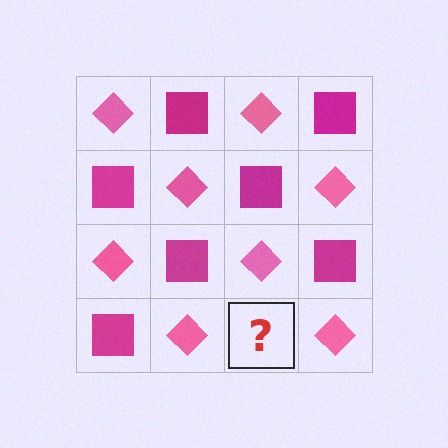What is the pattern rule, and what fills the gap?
The rule is that it alternates pink diamond and magenta square in a checkerboard pattern. The gap should be filled with a magenta square.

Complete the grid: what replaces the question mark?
The question mark should be replaced with a magenta square.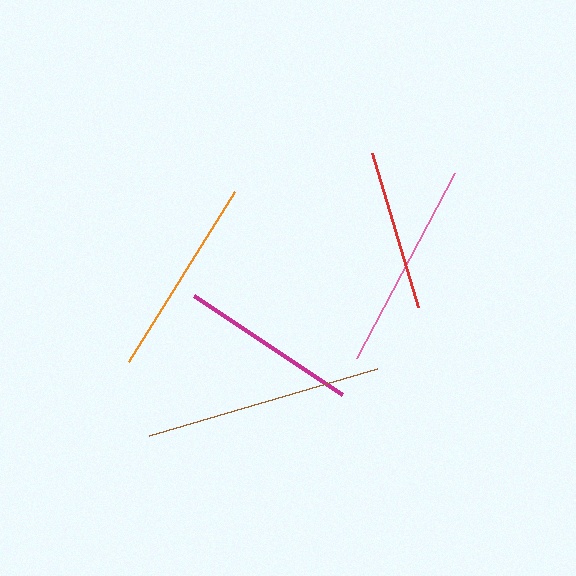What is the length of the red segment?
The red segment is approximately 160 pixels long.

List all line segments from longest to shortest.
From longest to shortest: brown, pink, orange, magenta, red.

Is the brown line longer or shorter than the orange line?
The brown line is longer than the orange line.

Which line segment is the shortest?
The red line is the shortest at approximately 160 pixels.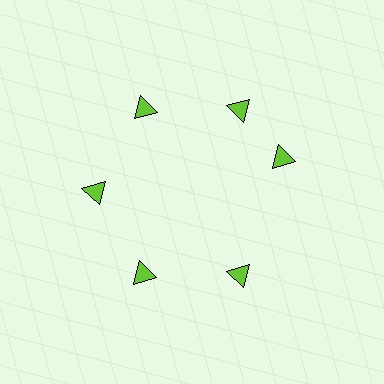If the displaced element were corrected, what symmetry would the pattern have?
It would have 6-fold rotational symmetry — the pattern would map onto itself every 60 degrees.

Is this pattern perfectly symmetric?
No. The 6 lime triangles are arranged in a ring, but one element near the 3 o'clock position is rotated out of alignment along the ring, breaking the 6-fold rotational symmetry.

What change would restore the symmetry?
The symmetry would be restored by rotating it back into even spacing with its neighbors so that all 6 triangles sit at equal angles and equal distance from the center.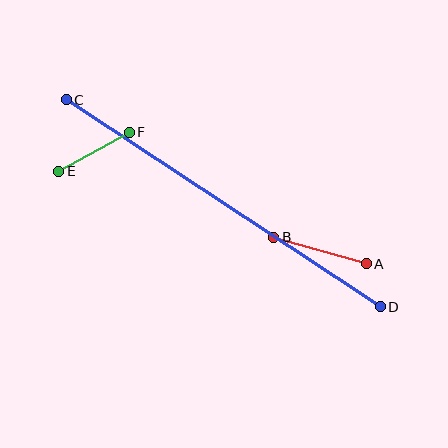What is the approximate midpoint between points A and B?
The midpoint is at approximately (320, 250) pixels.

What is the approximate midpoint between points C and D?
The midpoint is at approximately (223, 203) pixels.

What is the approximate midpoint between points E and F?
The midpoint is at approximately (94, 152) pixels.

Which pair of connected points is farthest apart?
Points C and D are farthest apart.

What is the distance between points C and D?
The distance is approximately 377 pixels.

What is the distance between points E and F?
The distance is approximately 81 pixels.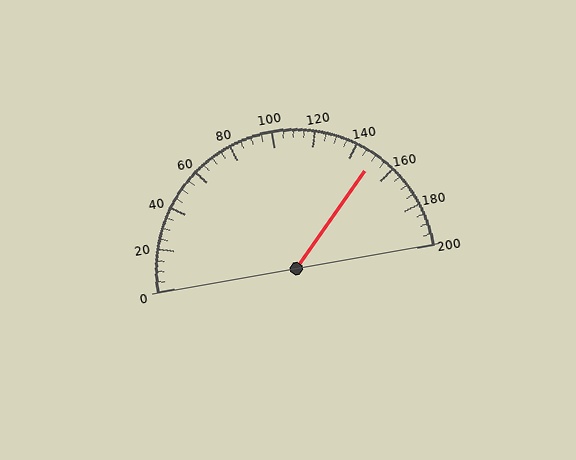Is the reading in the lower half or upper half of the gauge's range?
The reading is in the upper half of the range (0 to 200).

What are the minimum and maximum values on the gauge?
The gauge ranges from 0 to 200.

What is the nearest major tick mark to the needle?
The nearest major tick mark is 160.